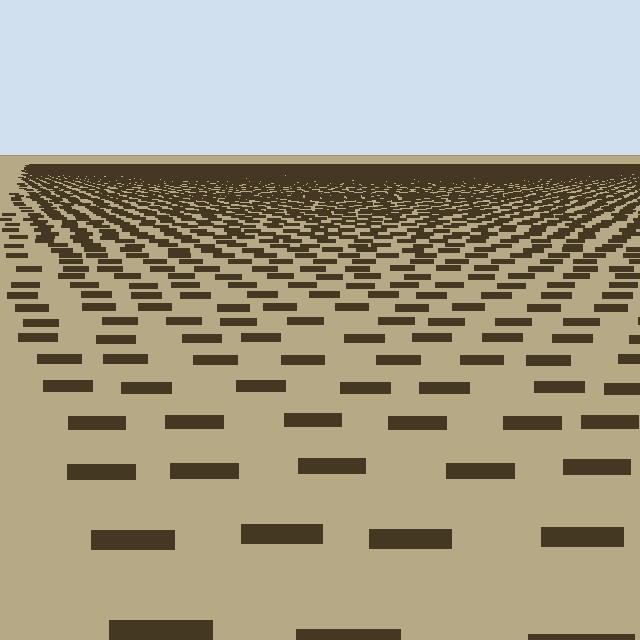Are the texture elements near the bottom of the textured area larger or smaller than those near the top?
Larger. Near the bottom, elements are closer to the viewer and appear at a bigger on-screen size.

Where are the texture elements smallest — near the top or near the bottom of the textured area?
Near the top.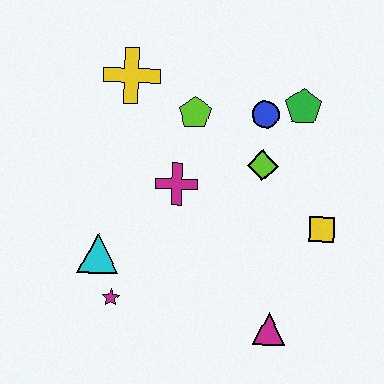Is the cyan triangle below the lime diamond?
Yes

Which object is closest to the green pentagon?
The blue circle is closest to the green pentagon.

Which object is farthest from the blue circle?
The magenta star is farthest from the blue circle.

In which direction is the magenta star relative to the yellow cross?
The magenta star is below the yellow cross.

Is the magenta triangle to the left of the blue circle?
No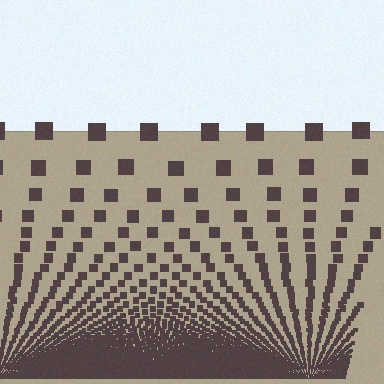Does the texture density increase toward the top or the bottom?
Density increases toward the bottom.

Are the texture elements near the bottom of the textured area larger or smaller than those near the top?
Smaller. The gradient is inverted — elements near the bottom are smaller and denser.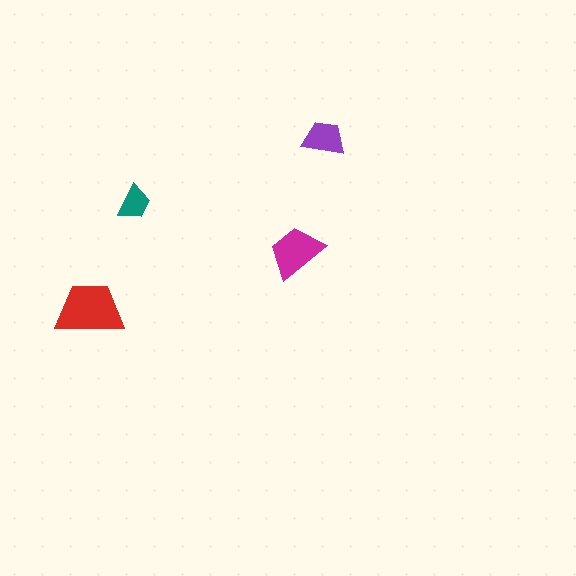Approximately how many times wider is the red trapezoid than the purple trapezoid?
About 1.5 times wider.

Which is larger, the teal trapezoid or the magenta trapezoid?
The magenta one.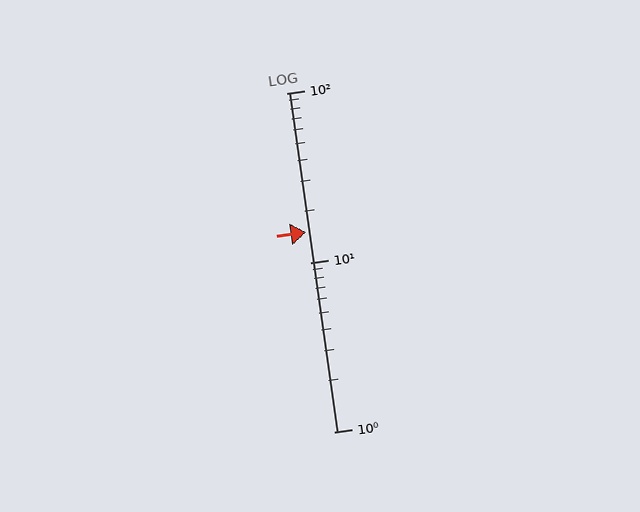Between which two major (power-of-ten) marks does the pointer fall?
The pointer is between 10 and 100.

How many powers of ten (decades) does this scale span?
The scale spans 2 decades, from 1 to 100.